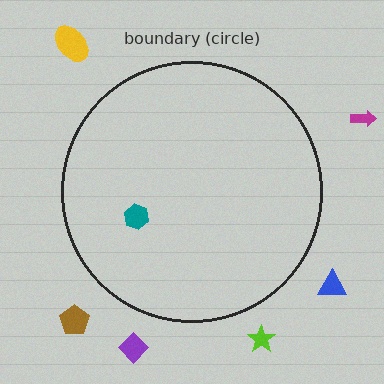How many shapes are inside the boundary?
1 inside, 6 outside.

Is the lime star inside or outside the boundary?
Outside.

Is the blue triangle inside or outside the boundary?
Outside.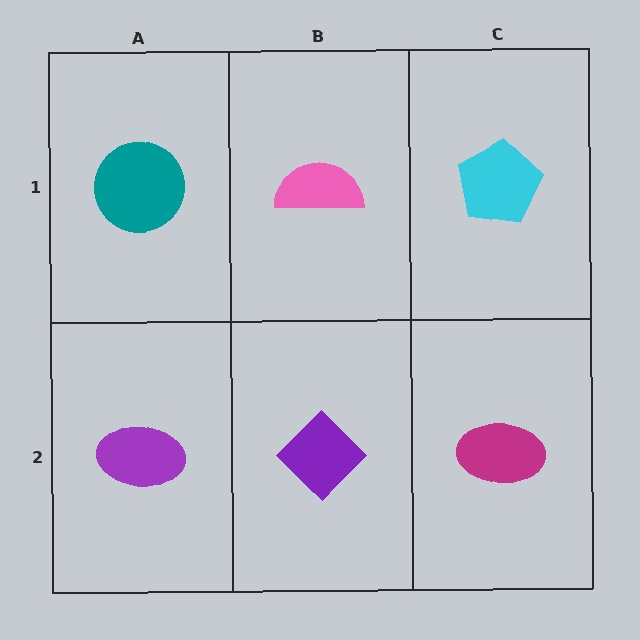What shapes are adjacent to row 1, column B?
A purple diamond (row 2, column B), a teal circle (row 1, column A), a cyan pentagon (row 1, column C).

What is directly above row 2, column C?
A cyan pentagon.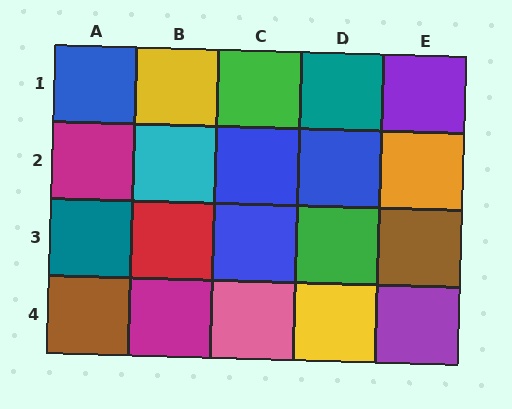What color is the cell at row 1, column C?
Green.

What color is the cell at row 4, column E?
Purple.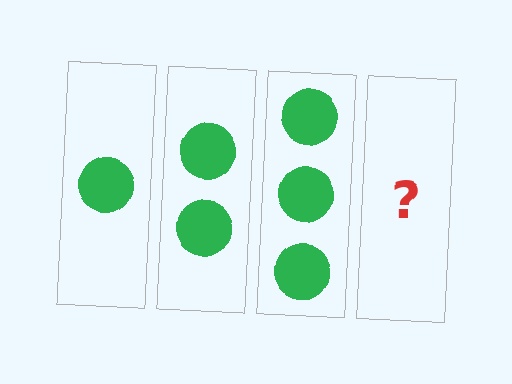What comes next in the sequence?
The next element should be 4 circles.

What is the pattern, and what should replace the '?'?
The pattern is that each step adds one more circle. The '?' should be 4 circles.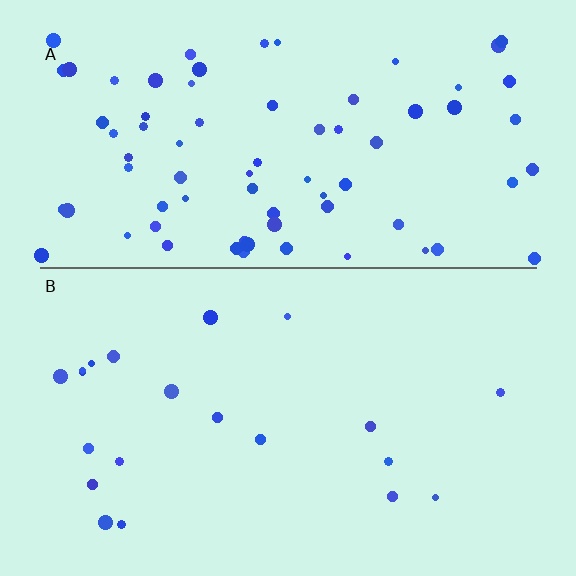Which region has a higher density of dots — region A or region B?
A (the top).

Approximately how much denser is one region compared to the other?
Approximately 3.6× — region A over region B.